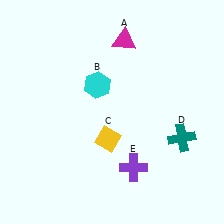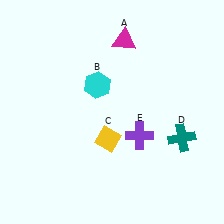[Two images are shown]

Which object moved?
The purple cross (E) moved up.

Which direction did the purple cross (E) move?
The purple cross (E) moved up.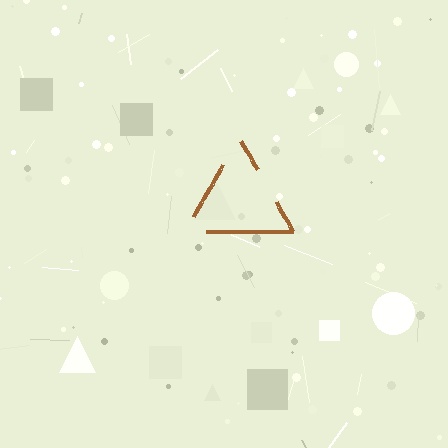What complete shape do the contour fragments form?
The contour fragments form a triangle.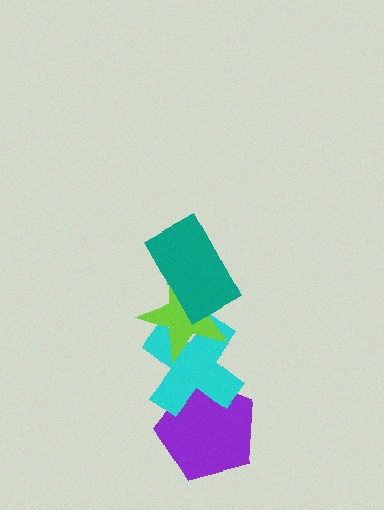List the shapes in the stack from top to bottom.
From top to bottom: the teal rectangle, the lime star, the cyan cross, the purple pentagon.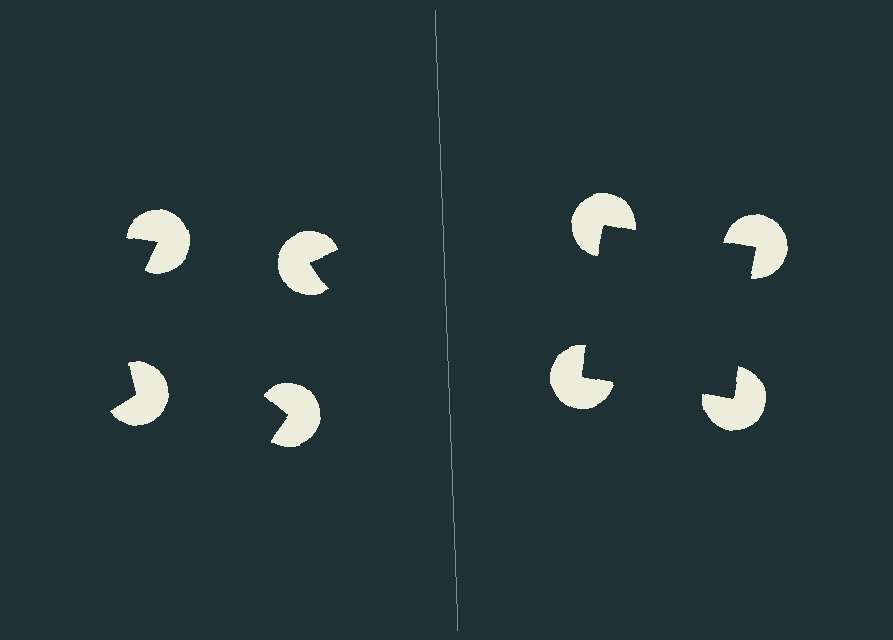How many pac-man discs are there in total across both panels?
8 — 4 on each side.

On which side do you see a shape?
An illusory square appears on the right side. On the left side the wedge cuts are rotated, so no coherent shape forms.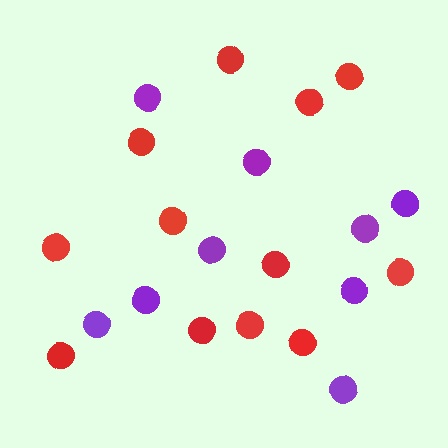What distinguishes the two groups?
There are 2 groups: one group of red circles (12) and one group of purple circles (9).